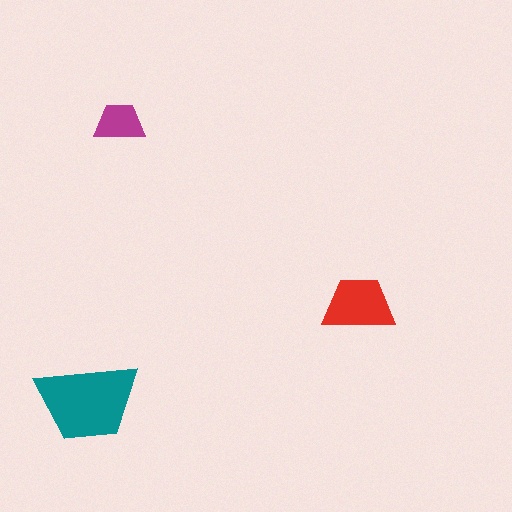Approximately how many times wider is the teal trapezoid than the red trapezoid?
About 1.5 times wider.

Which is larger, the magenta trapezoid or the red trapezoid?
The red one.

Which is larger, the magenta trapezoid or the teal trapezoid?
The teal one.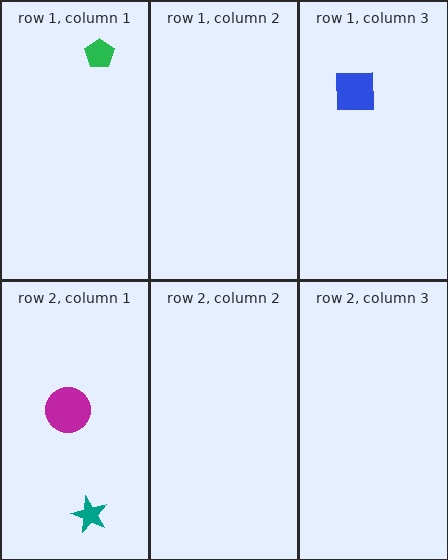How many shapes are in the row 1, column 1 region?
1.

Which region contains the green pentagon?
The row 1, column 1 region.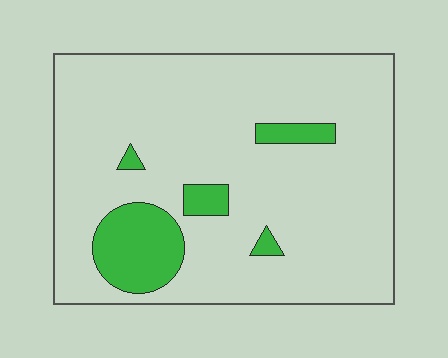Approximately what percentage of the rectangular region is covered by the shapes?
Approximately 15%.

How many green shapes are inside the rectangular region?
5.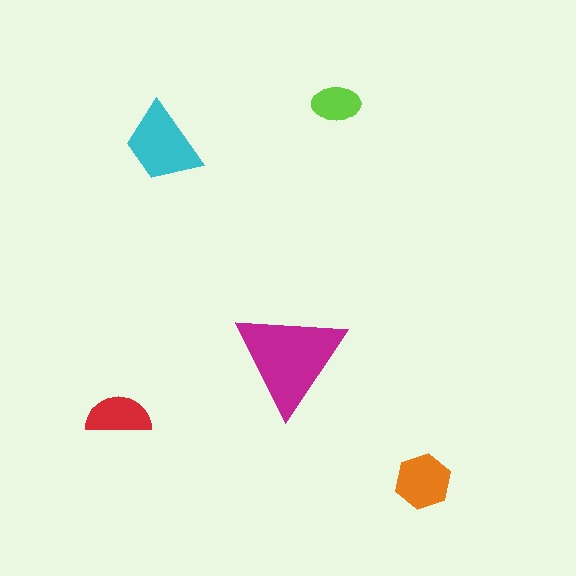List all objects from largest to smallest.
The magenta triangle, the cyan trapezoid, the orange hexagon, the red semicircle, the lime ellipse.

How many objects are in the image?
There are 5 objects in the image.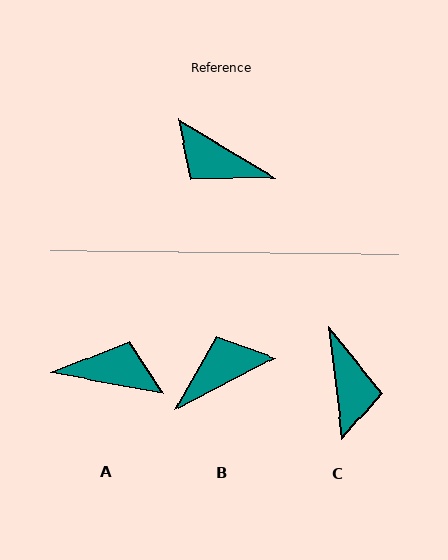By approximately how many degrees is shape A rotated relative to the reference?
Approximately 159 degrees clockwise.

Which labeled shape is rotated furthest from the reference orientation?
A, about 159 degrees away.